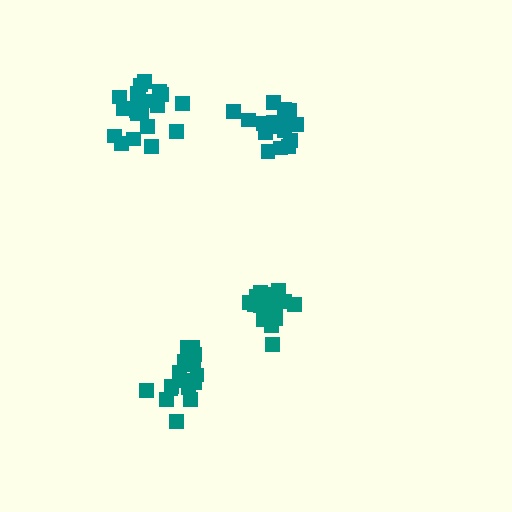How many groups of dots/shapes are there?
There are 4 groups.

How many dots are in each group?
Group 1: 17 dots, Group 2: 21 dots, Group 3: 16 dots, Group 4: 17 dots (71 total).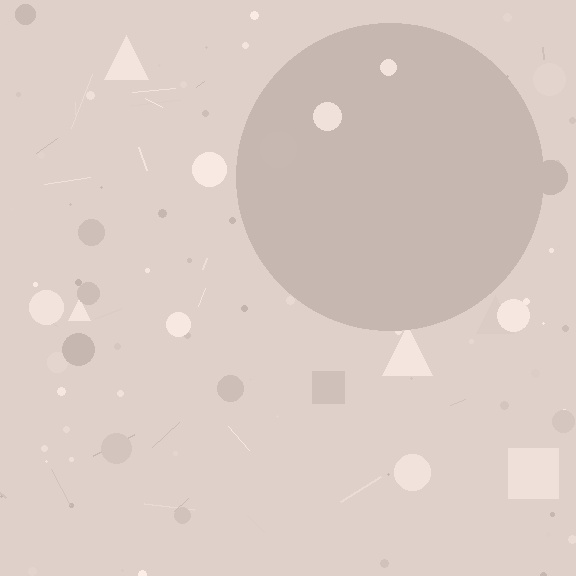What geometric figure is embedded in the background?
A circle is embedded in the background.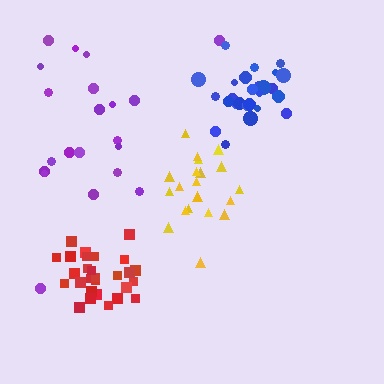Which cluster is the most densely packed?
Blue.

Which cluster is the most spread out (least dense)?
Purple.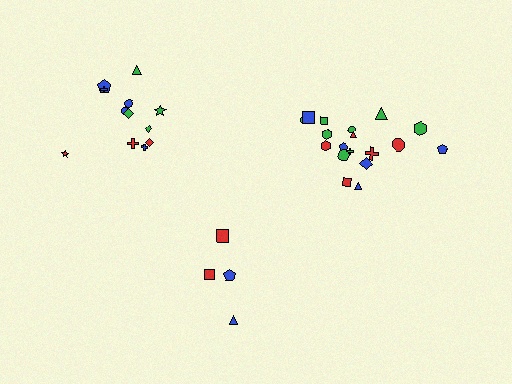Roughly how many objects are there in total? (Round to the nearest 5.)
Roughly 35 objects in total.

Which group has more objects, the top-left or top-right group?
The top-right group.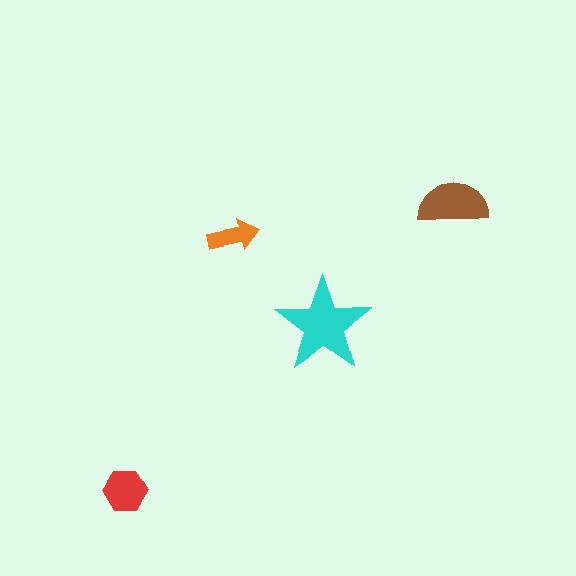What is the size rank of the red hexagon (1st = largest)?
3rd.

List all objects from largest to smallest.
The cyan star, the brown semicircle, the red hexagon, the orange arrow.